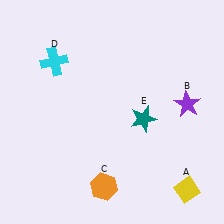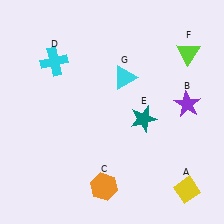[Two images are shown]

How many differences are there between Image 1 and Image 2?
There are 2 differences between the two images.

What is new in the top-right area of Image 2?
A lime triangle (F) was added in the top-right area of Image 2.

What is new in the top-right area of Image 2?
A cyan triangle (G) was added in the top-right area of Image 2.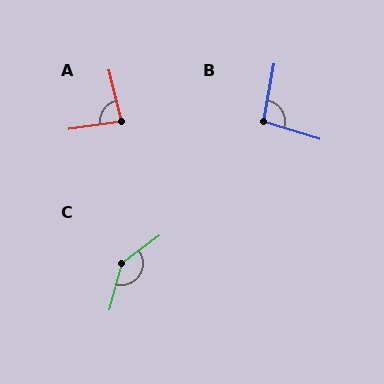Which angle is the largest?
C, at approximately 141 degrees.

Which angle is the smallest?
A, at approximately 84 degrees.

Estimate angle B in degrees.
Approximately 97 degrees.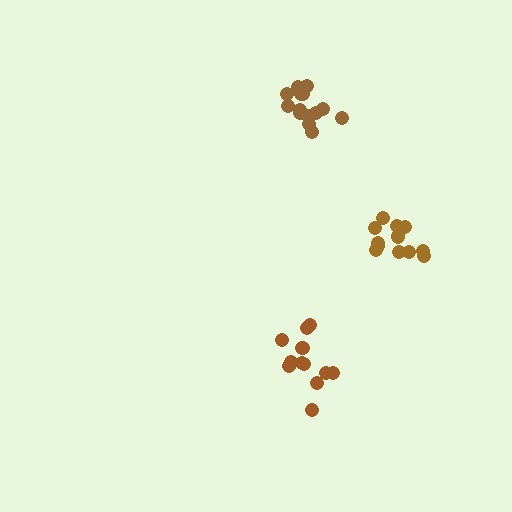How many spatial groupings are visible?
There are 3 spatial groupings.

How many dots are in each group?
Group 1: 13 dots, Group 2: 14 dots, Group 3: 13 dots (40 total).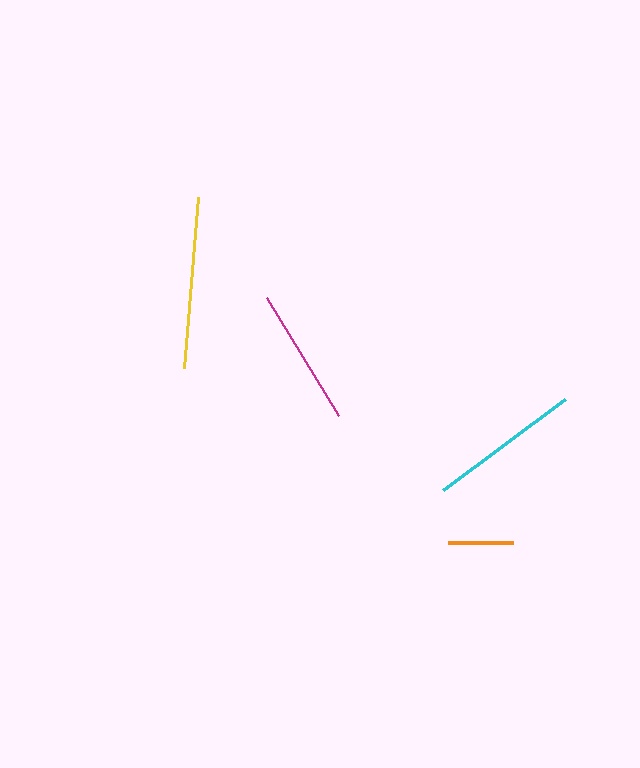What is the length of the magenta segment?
The magenta segment is approximately 138 pixels long.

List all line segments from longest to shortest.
From longest to shortest: yellow, cyan, magenta, orange.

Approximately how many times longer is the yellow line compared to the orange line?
The yellow line is approximately 2.6 times the length of the orange line.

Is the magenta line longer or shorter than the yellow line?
The yellow line is longer than the magenta line.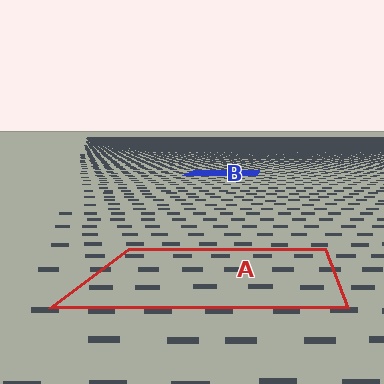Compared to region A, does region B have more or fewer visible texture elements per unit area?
Region B has more texture elements per unit area — they are packed more densely because it is farther away.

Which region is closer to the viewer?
Region A is closer. The texture elements there are larger and more spread out.